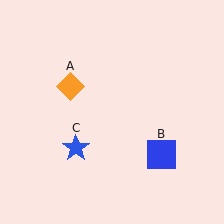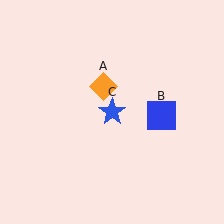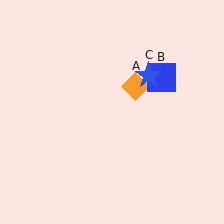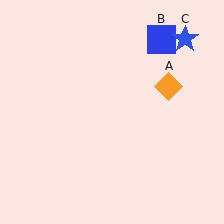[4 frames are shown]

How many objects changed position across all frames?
3 objects changed position: orange diamond (object A), blue square (object B), blue star (object C).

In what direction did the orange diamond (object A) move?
The orange diamond (object A) moved right.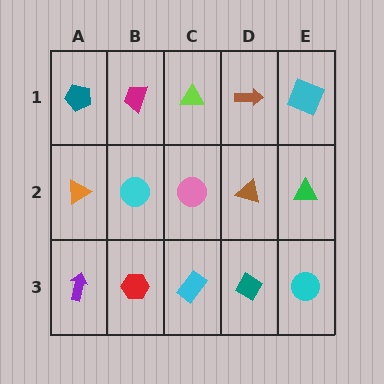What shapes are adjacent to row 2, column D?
A brown arrow (row 1, column D), a teal diamond (row 3, column D), a pink circle (row 2, column C), a green triangle (row 2, column E).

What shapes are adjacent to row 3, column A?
An orange triangle (row 2, column A), a red hexagon (row 3, column B).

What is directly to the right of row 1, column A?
A magenta trapezoid.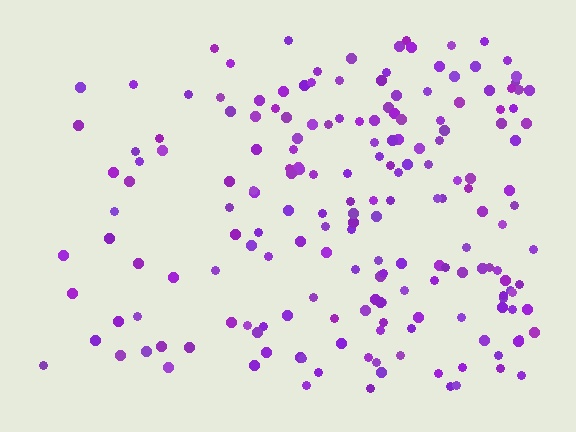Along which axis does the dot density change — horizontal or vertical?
Horizontal.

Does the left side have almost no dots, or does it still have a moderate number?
Still a moderate number, just noticeably fewer than the right.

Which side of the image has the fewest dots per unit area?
The left.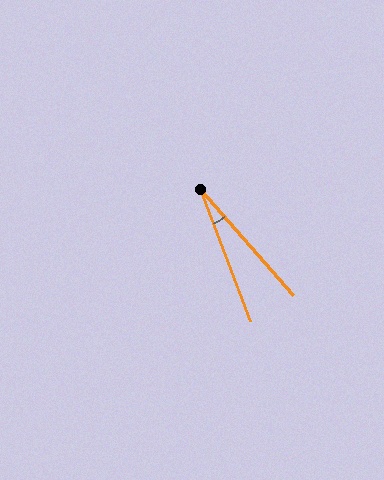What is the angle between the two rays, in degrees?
Approximately 20 degrees.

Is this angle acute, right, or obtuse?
It is acute.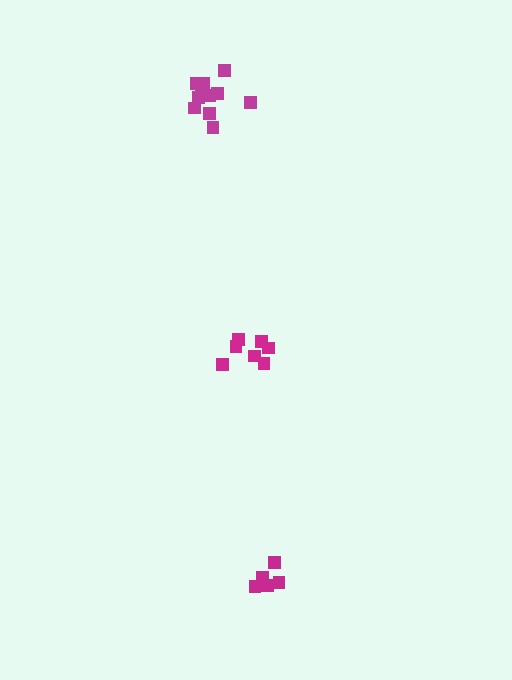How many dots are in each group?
Group 1: 5 dots, Group 2: 7 dots, Group 3: 11 dots (23 total).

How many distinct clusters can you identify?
There are 3 distinct clusters.